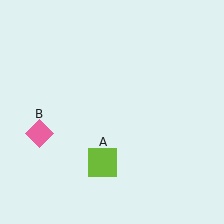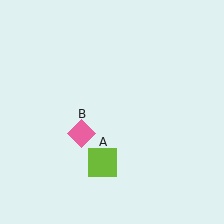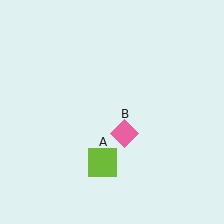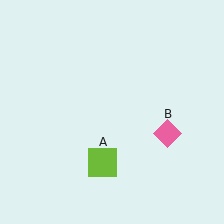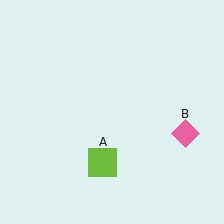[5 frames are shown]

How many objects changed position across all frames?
1 object changed position: pink diamond (object B).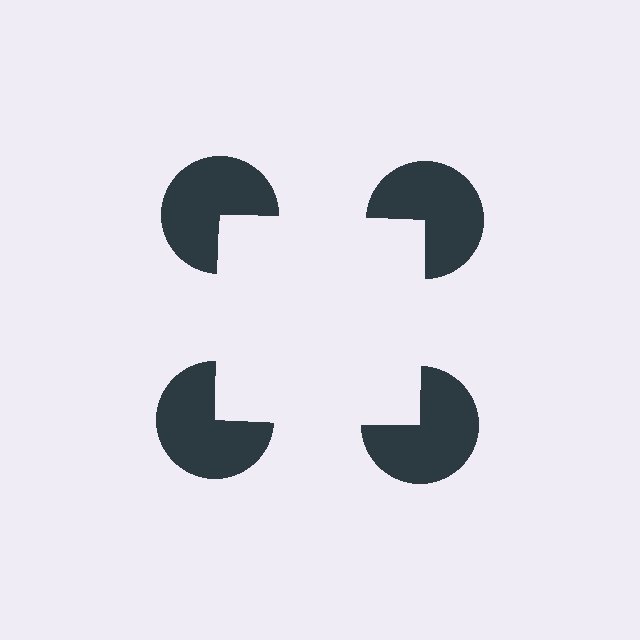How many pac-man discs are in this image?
There are 4 — one at each vertex of the illusory square.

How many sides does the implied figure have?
4 sides.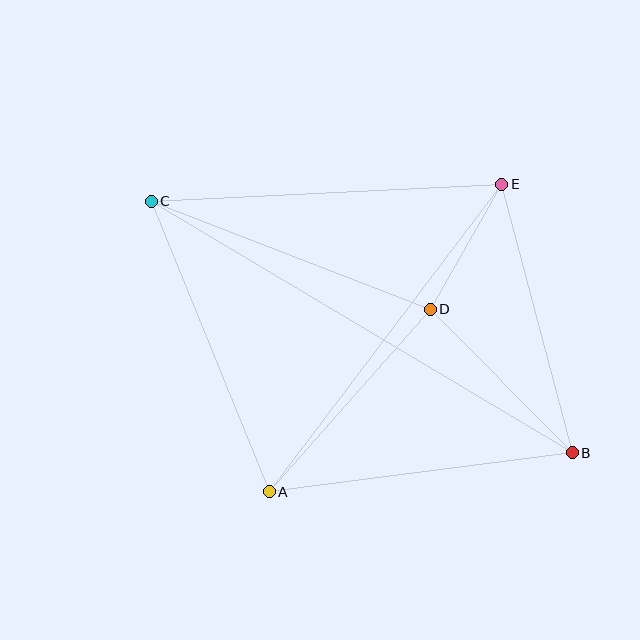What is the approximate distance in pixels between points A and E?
The distance between A and E is approximately 386 pixels.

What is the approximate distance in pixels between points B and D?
The distance between B and D is approximately 202 pixels.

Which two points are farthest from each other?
Points B and C are farthest from each other.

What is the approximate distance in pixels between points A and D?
The distance between A and D is approximately 243 pixels.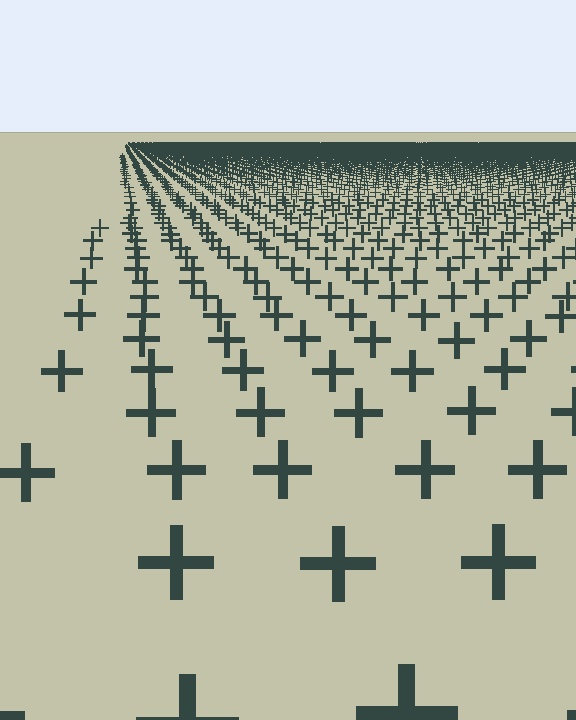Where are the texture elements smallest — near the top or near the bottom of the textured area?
Near the top.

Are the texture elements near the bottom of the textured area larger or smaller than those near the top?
Larger. Near the bottom, elements are closer to the viewer and appear at a bigger on-screen size.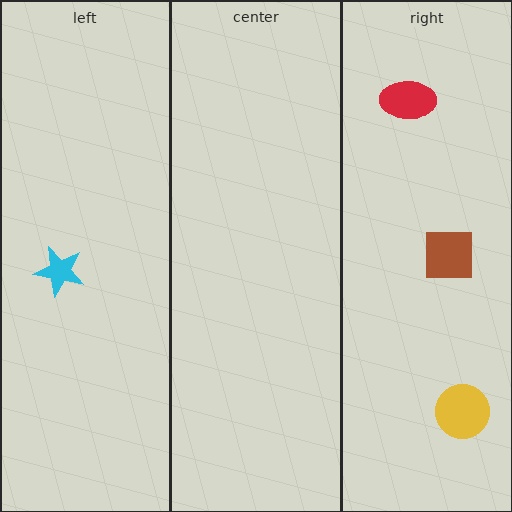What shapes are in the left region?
The cyan star.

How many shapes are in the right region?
3.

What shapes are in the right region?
The yellow circle, the brown square, the red ellipse.